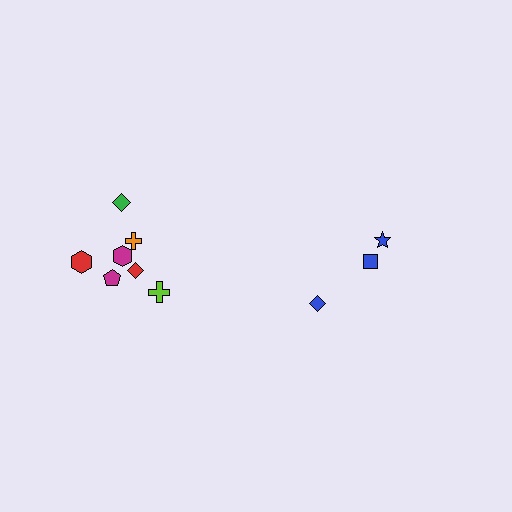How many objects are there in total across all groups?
There are 10 objects.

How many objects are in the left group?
There are 7 objects.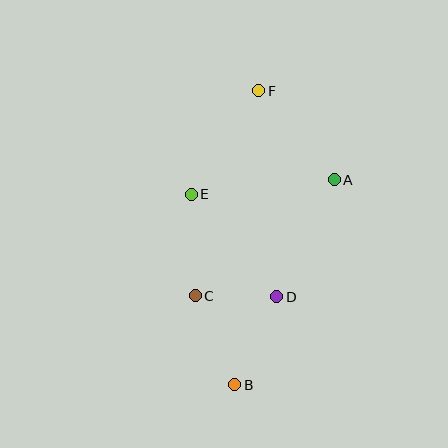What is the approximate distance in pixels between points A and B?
The distance between A and B is approximately 228 pixels.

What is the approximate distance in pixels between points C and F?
The distance between C and F is approximately 215 pixels.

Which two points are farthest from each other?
Points B and F are farthest from each other.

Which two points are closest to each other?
Points C and D are closest to each other.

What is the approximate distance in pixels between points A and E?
The distance between A and E is approximately 143 pixels.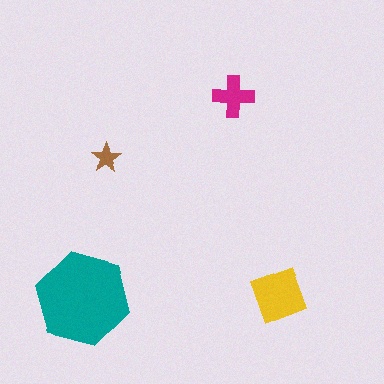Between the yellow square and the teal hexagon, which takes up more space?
The teal hexagon.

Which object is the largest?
The teal hexagon.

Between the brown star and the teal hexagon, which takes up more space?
The teal hexagon.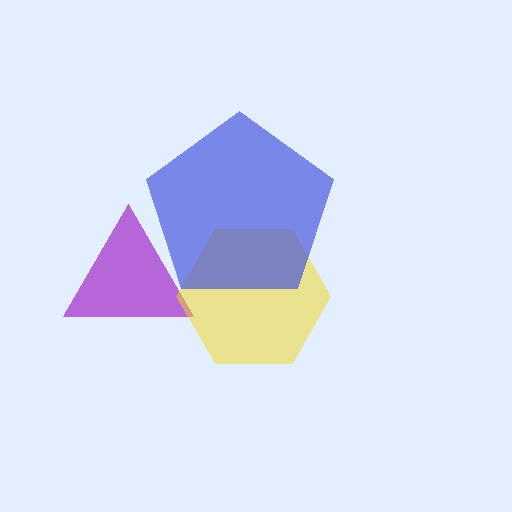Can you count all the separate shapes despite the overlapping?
Yes, there are 3 separate shapes.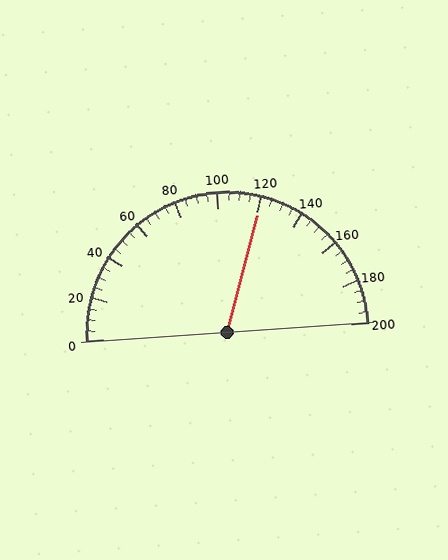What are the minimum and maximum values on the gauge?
The gauge ranges from 0 to 200.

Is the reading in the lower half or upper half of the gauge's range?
The reading is in the upper half of the range (0 to 200).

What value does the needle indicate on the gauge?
The needle indicates approximately 120.